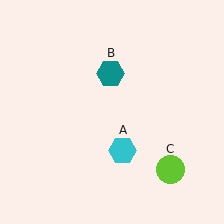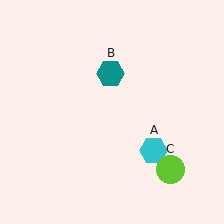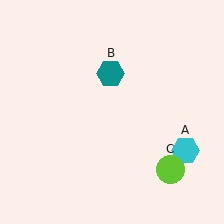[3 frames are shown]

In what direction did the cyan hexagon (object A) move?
The cyan hexagon (object A) moved right.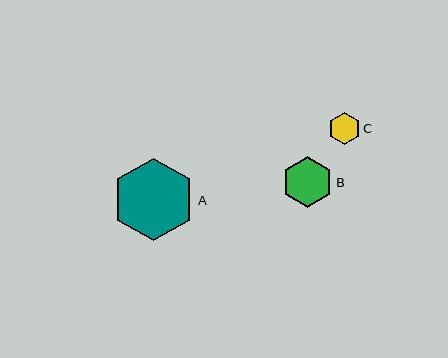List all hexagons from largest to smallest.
From largest to smallest: A, B, C.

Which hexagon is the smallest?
Hexagon C is the smallest with a size of approximately 32 pixels.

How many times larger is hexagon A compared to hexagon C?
Hexagon A is approximately 2.6 times the size of hexagon C.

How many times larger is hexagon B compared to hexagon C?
Hexagon B is approximately 1.6 times the size of hexagon C.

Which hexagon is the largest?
Hexagon A is the largest with a size of approximately 83 pixels.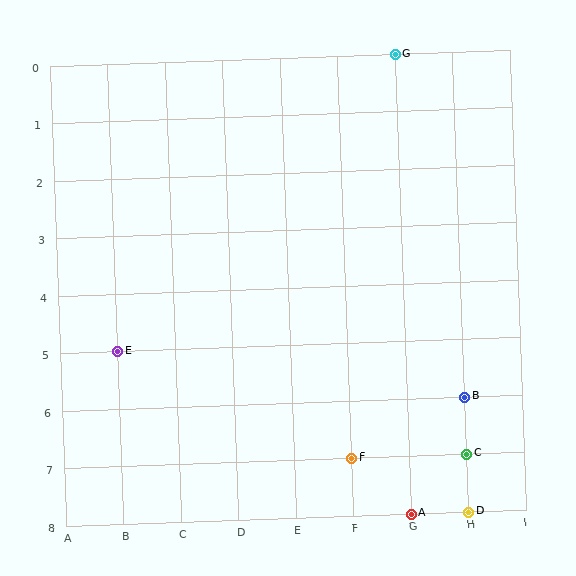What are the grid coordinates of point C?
Point C is at grid coordinates (H, 7).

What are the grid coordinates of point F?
Point F is at grid coordinates (F, 7).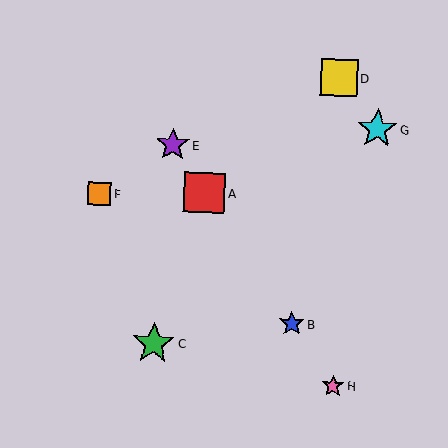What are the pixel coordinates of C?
Object C is at (154, 343).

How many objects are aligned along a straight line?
4 objects (A, B, E, H) are aligned along a straight line.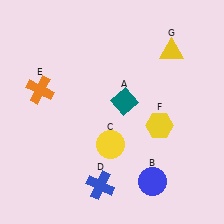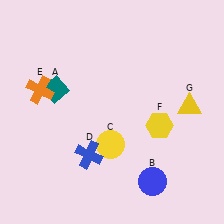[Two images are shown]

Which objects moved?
The objects that moved are: the teal diamond (A), the blue cross (D), the yellow triangle (G).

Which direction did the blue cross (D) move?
The blue cross (D) moved up.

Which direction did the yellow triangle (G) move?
The yellow triangle (G) moved down.